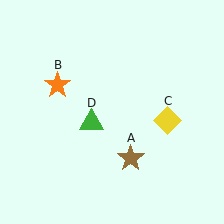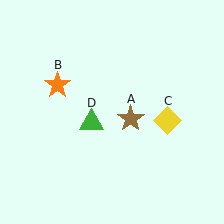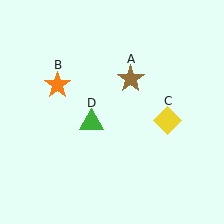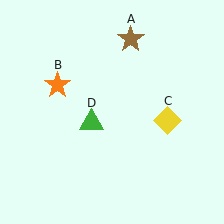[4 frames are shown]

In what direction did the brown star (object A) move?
The brown star (object A) moved up.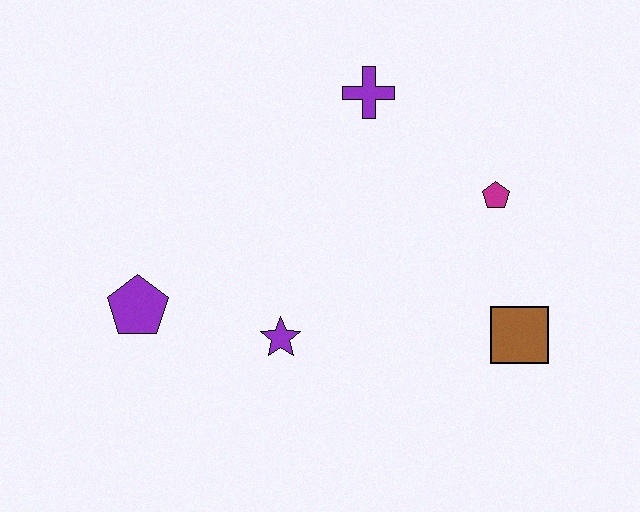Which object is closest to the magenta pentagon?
The brown square is closest to the magenta pentagon.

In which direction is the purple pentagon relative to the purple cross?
The purple pentagon is to the left of the purple cross.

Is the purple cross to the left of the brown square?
Yes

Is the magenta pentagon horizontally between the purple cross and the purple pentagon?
No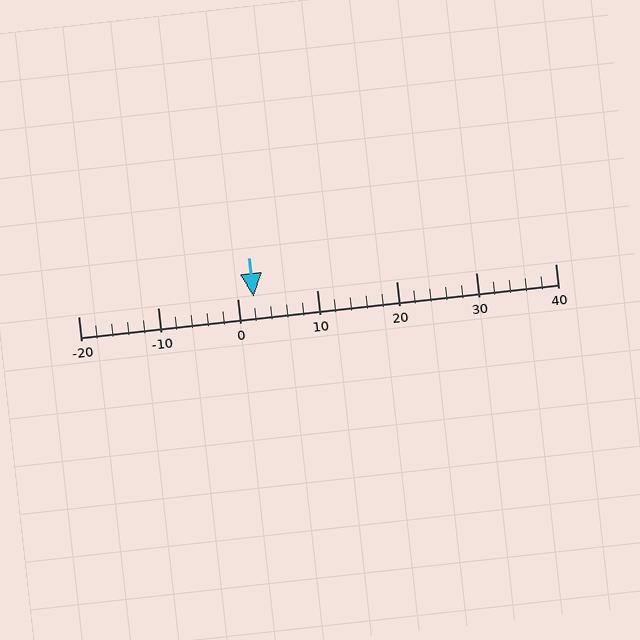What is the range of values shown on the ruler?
The ruler shows values from -20 to 40.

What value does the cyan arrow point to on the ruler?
The cyan arrow points to approximately 2.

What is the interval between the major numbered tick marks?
The major tick marks are spaced 10 units apart.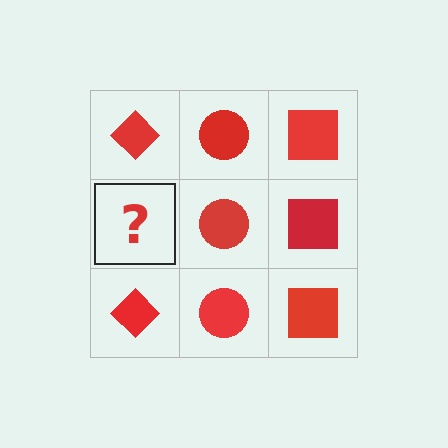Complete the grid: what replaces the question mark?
The question mark should be replaced with a red diamond.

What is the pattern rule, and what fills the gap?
The rule is that each column has a consistent shape. The gap should be filled with a red diamond.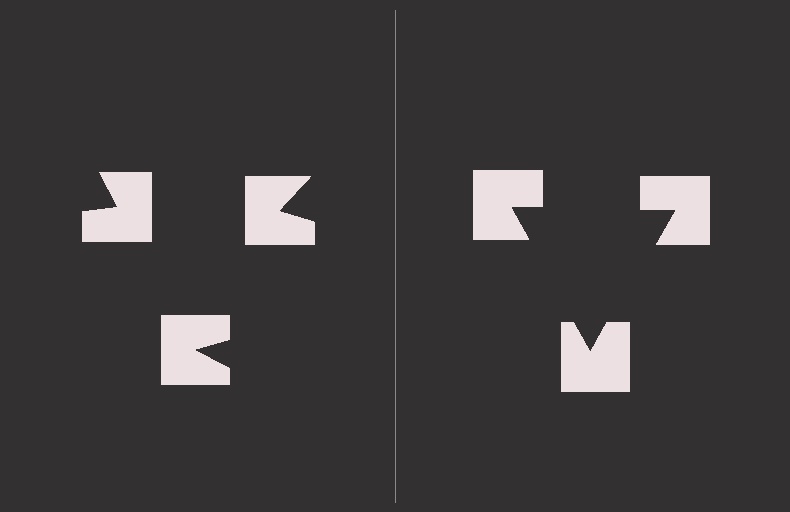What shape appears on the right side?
An illusory triangle.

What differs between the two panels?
The notched squares are positioned identically on both sides; only the wedge orientations differ. On the right they align to a triangle; on the left they are misaligned.